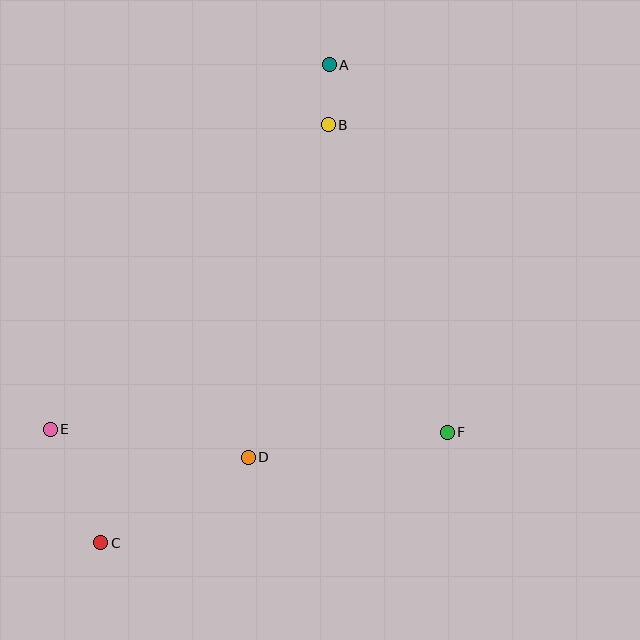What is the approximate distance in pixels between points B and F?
The distance between B and F is approximately 329 pixels.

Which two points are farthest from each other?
Points A and C are farthest from each other.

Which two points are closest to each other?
Points A and B are closest to each other.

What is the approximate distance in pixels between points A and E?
The distance between A and E is approximately 459 pixels.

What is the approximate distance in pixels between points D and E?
The distance between D and E is approximately 200 pixels.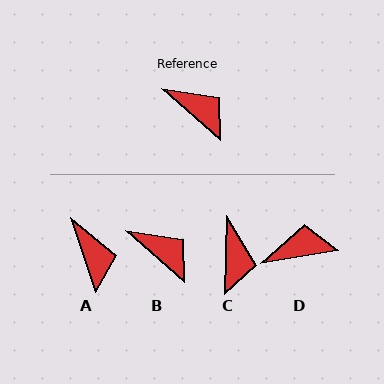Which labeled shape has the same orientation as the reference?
B.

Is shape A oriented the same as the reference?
No, it is off by about 30 degrees.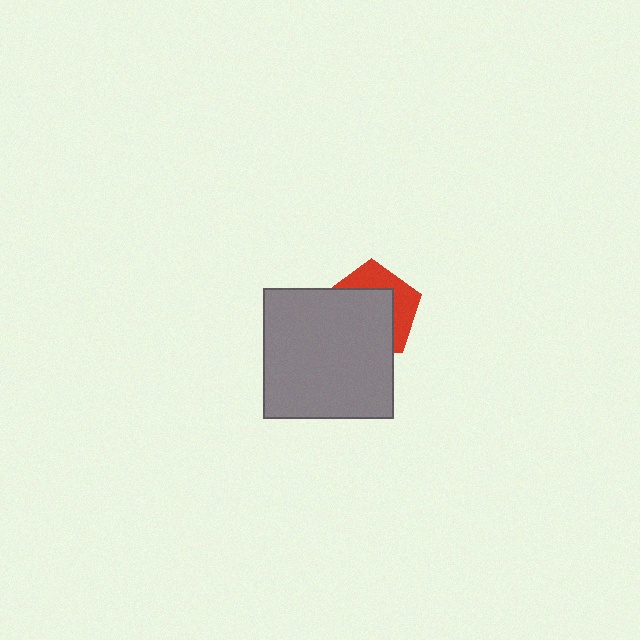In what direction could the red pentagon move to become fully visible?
The red pentagon could move toward the upper-right. That would shift it out from behind the gray square entirely.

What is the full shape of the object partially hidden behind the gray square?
The partially hidden object is a red pentagon.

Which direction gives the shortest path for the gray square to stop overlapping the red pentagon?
Moving toward the lower-left gives the shortest separation.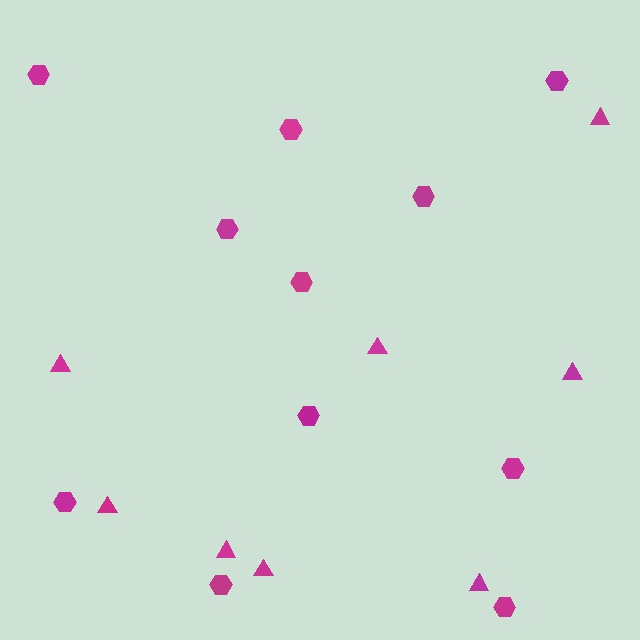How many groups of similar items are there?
There are 2 groups: one group of triangles (8) and one group of hexagons (11).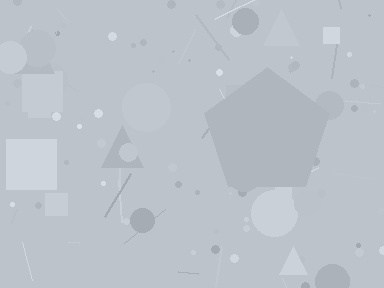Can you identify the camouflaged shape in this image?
The camouflaged shape is a pentagon.